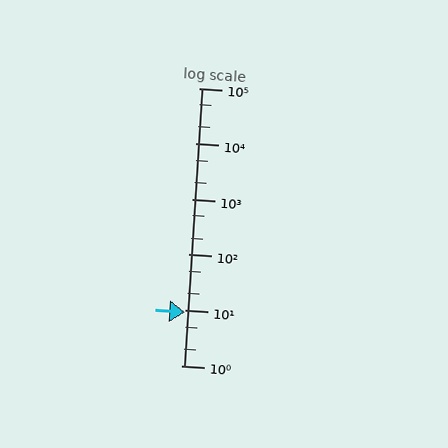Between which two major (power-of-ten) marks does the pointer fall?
The pointer is between 1 and 10.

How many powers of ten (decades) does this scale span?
The scale spans 5 decades, from 1 to 100000.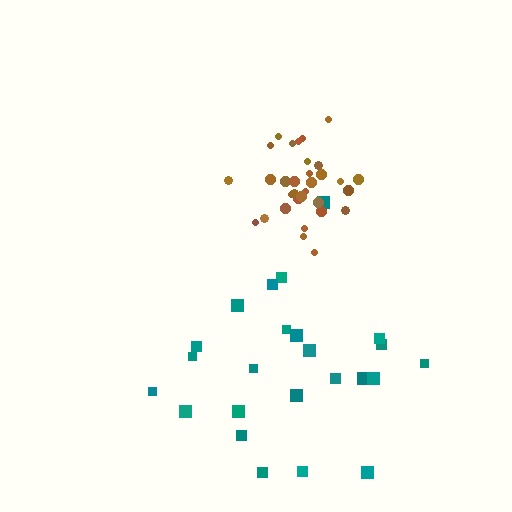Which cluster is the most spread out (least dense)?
Teal.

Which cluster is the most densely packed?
Brown.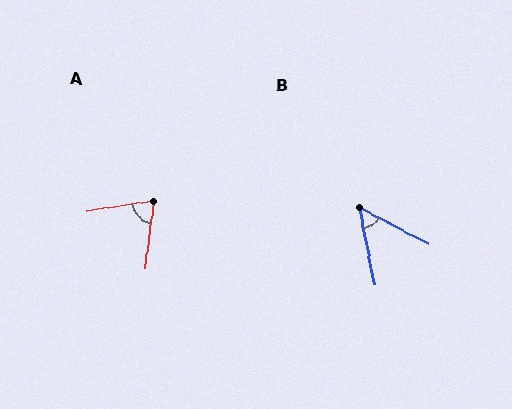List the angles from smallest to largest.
B (51°), A (75°).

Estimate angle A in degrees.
Approximately 75 degrees.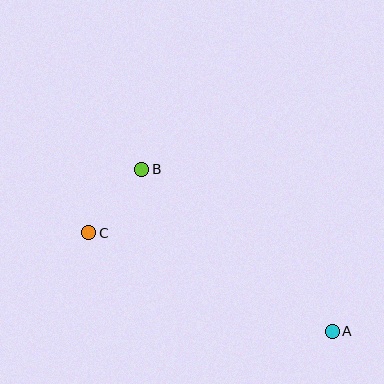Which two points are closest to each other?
Points B and C are closest to each other.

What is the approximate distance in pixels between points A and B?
The distance between A and B is approximately 250 pixels.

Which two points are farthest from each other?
Points A and C are farthest from each other.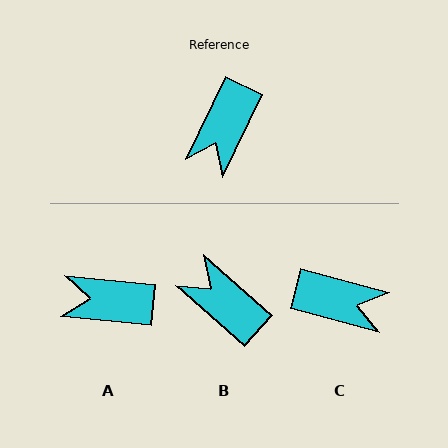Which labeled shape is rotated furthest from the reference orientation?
B, about 106 degrees away.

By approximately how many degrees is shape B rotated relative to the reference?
Approximately 106 degrees clockwise.